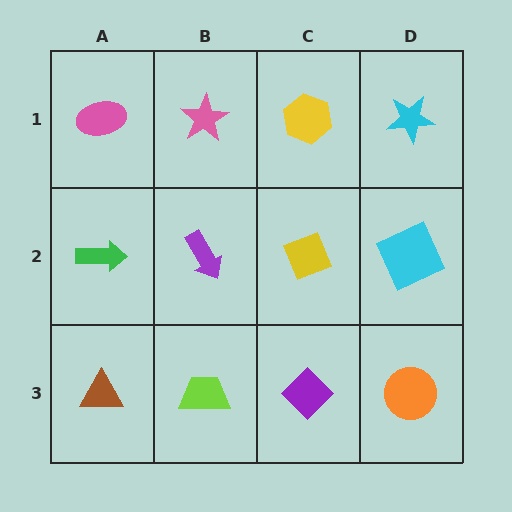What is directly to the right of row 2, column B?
A yellow diamond.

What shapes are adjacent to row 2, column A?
A pink ellipse (row 1, column A), a brown triangle (row 3, column A), a purple arrow (row 2, column B).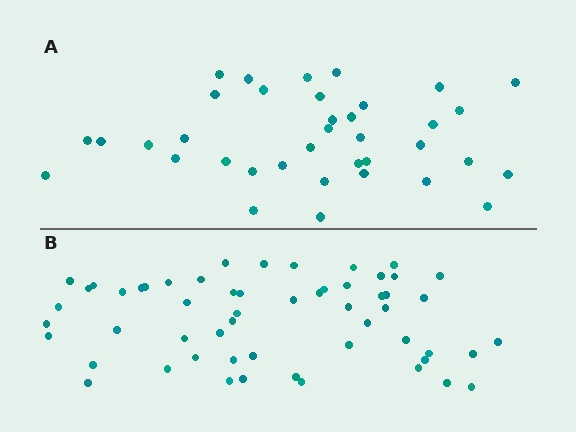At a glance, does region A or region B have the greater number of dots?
Region B (the bottom region) has more dots.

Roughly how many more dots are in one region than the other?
Region B has approximately 20 more dots than region A.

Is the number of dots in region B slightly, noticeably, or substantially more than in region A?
Region B has substantially more. The ratio is roughly 1.5 to 1.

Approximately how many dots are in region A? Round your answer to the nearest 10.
About 40 dots. (The exact count is 37, which rounds to 40.)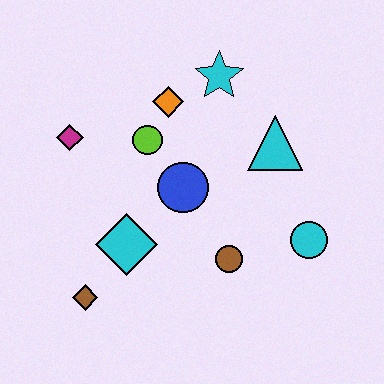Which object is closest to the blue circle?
The lime circle is closest to the blue circle.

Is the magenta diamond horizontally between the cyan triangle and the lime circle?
No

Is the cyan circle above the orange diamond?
No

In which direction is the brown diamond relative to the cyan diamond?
The brown diamond is below the cyan diamond.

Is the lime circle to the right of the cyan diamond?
Yes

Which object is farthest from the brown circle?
The magenta diamond is farthest from the brown circle.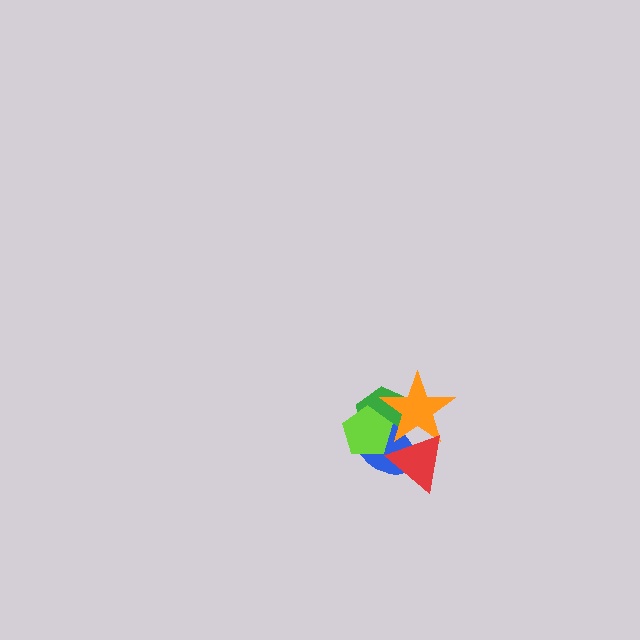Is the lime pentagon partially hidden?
No, no other shape covers it.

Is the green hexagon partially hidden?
Yes, it is partially covered by another shape.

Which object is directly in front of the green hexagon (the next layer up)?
The blue ellipse is directly in front of the green hexagon.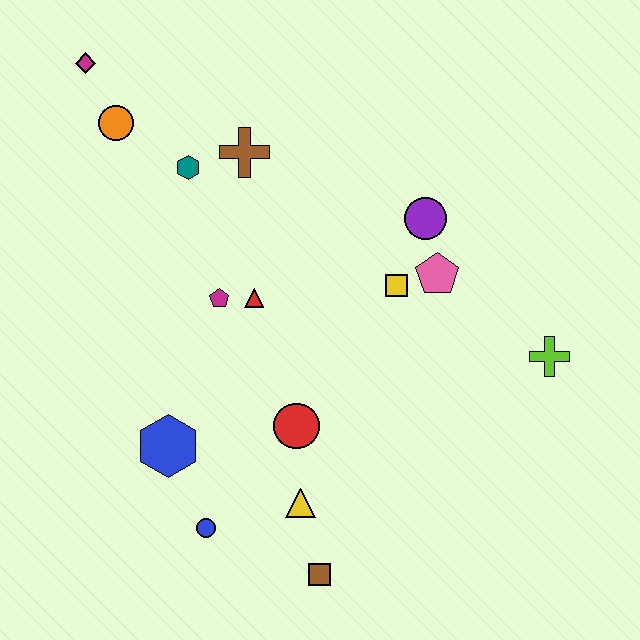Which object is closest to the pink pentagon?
The yellow square is closest to the pink pentagon.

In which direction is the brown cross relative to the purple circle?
The brown cross is to the left of the purple circle.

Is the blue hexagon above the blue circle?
Yes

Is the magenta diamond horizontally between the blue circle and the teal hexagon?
No